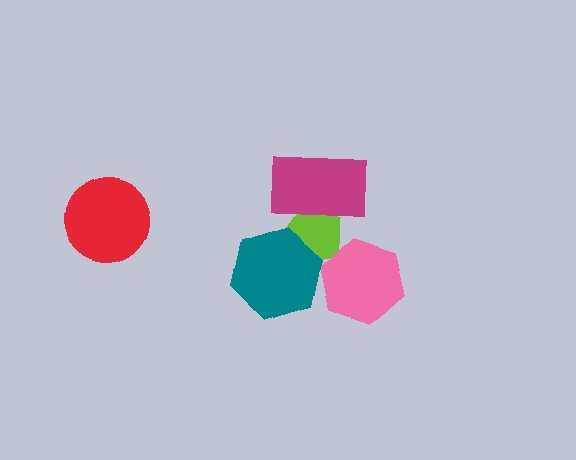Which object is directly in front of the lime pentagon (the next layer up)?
The teal hexagon is directly in front of the lime pentagon.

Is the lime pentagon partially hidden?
Yes, it is partially covered by another shape.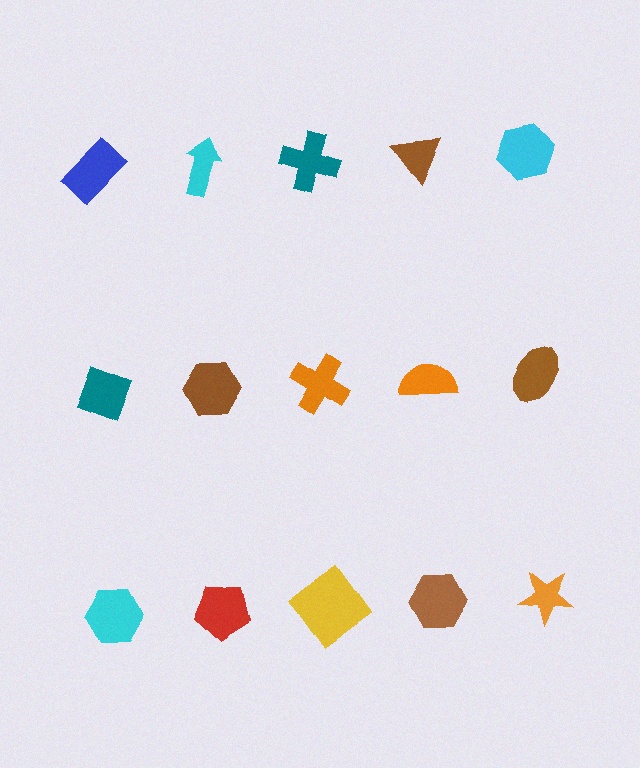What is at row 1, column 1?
A blue rectangle.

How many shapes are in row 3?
5 shapes.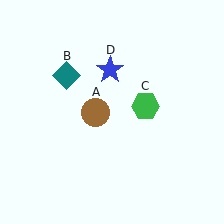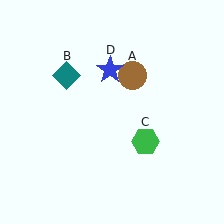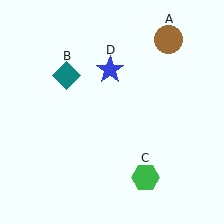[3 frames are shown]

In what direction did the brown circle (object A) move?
The brown circle (object A) moved up and to the right.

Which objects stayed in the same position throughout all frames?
Teal diamond (object B) and blue star (object D) remained stationary.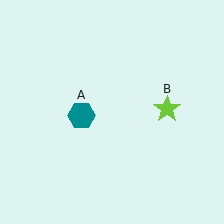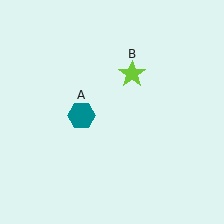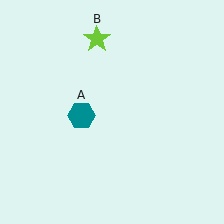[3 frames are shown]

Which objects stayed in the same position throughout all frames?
Teal hexagon (object A) remained stationary.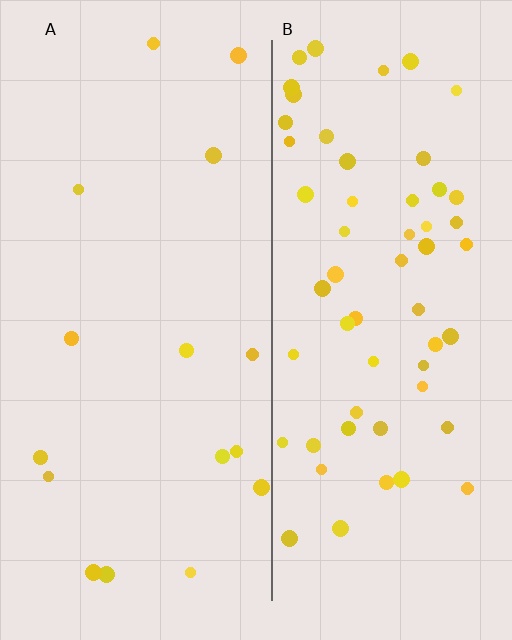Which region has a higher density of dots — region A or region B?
B (the right).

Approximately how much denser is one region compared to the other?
Approximately 3.6× — region B over region A.